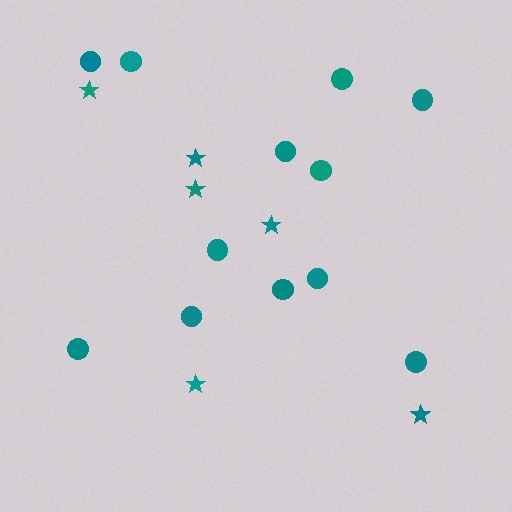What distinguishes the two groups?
There are 2 groups: one group of circles (12) and one group of stars (6).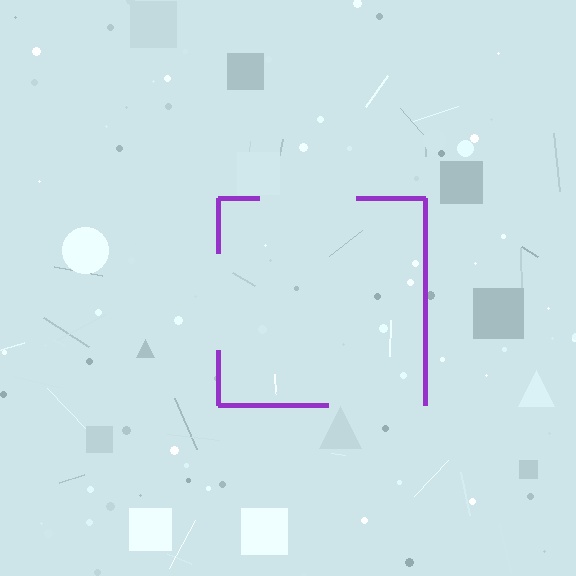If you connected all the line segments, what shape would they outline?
They would outline a square.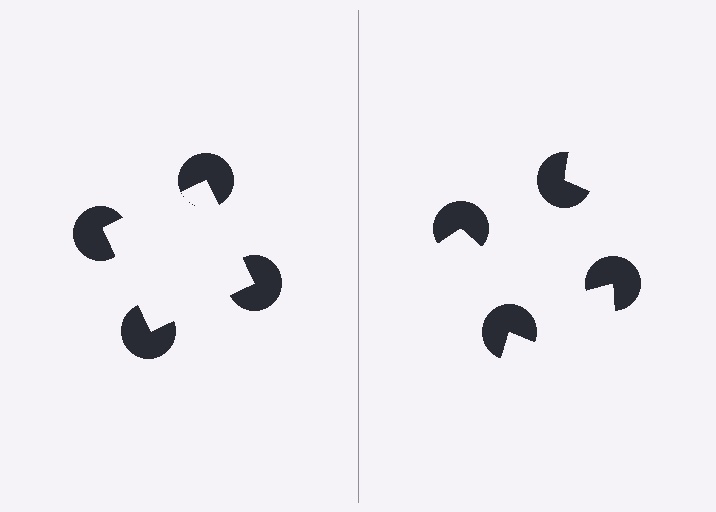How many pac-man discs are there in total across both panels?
8 — 4 on each side.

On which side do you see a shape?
An illusory square appears on the left side. On the right side the wedge cuts are rotated, so no coherent shape forms.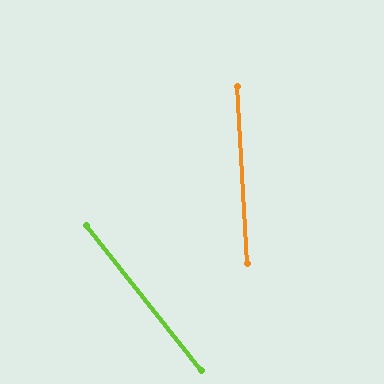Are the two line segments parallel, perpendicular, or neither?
Neither parallel nor perpendicular — they differ by about 35°.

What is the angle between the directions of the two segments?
Approximately 35 degrees.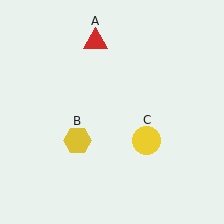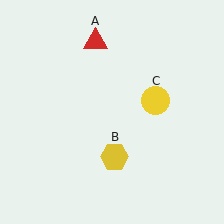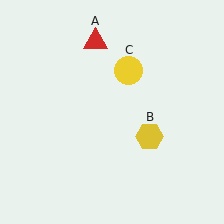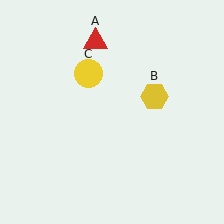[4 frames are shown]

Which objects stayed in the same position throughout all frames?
Red triangle (object A) remained stationary.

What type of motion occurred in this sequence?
The yellow hexagon (object B), yellow circle (object C) rotated counterclockwise around the center of the scene.